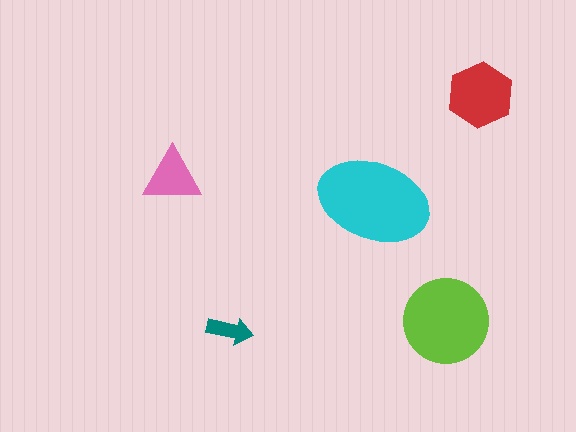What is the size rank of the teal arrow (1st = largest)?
5th.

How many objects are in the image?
There are 5 objects in the image.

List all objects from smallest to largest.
The teal arrow, the pink triangle, the red hexagon, the lime circle, the cyan ellipse.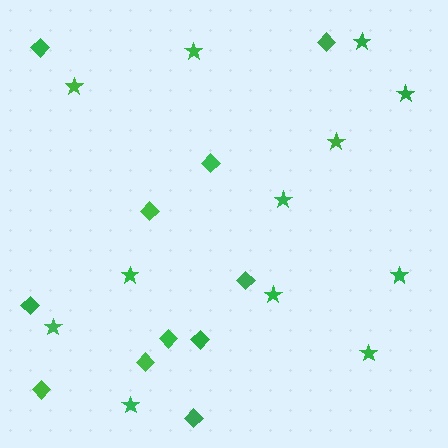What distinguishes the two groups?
There are 2 groups: one group of diamonds (11) and one group of stars (12).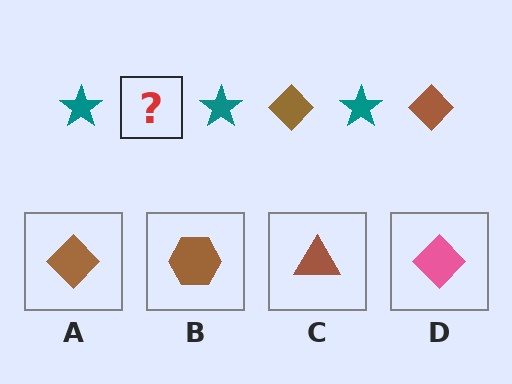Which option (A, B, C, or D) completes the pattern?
A.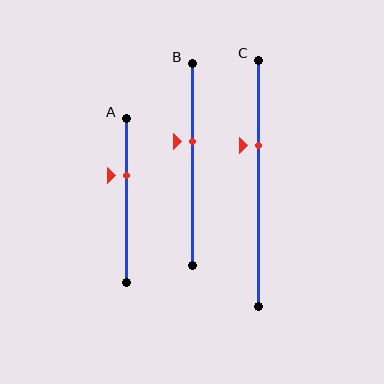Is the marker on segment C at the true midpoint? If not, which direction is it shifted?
No, the marker on segment C is shifted upward by about 15% of the segment length.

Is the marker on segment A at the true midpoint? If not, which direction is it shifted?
No, the marker on segment A is shifted upward by about 15% of the segment length.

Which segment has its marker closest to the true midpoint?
Segment B has its marker closest to the true midpoint.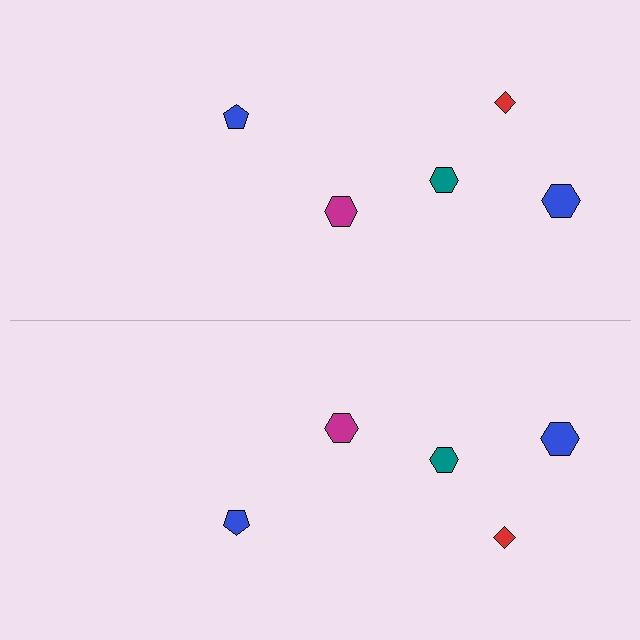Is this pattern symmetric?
Yes, this pattern has bilateral (reflection) symmetry.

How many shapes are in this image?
There are 10 shapes in this image.